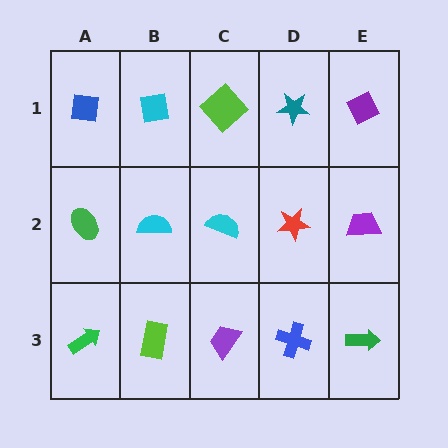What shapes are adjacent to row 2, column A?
A blue square (row 1, column A), a green arrow (row 3, column A), a cyan semicircle (row 2, column B).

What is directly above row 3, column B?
A cyan semicircle.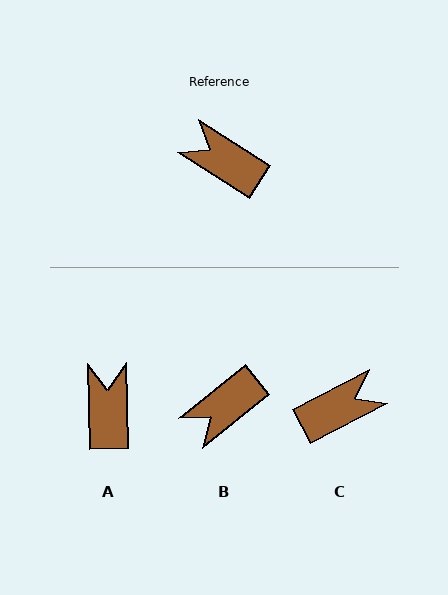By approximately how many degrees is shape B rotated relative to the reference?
Approximately 71 degrees counter-clockwise.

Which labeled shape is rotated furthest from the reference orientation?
C, about 120 degrees away.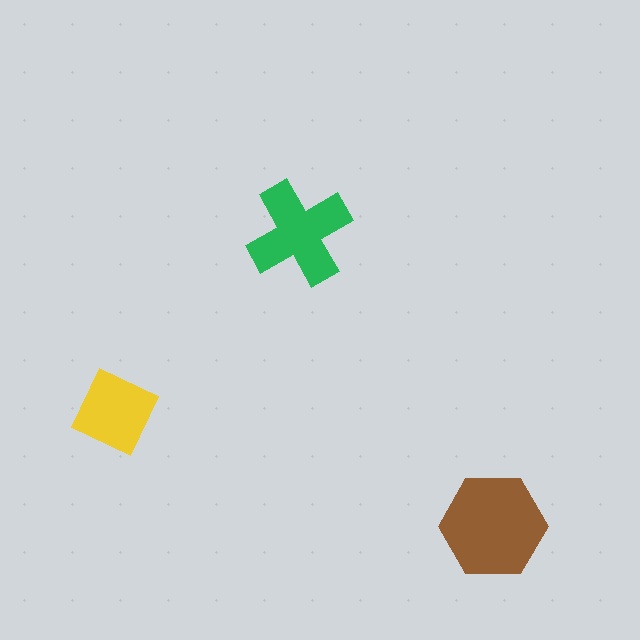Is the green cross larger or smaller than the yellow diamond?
Larger.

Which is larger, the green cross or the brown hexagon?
The brown hexagon.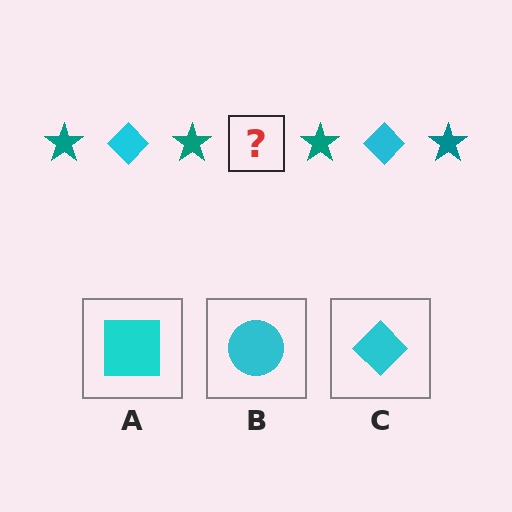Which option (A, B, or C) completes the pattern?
C.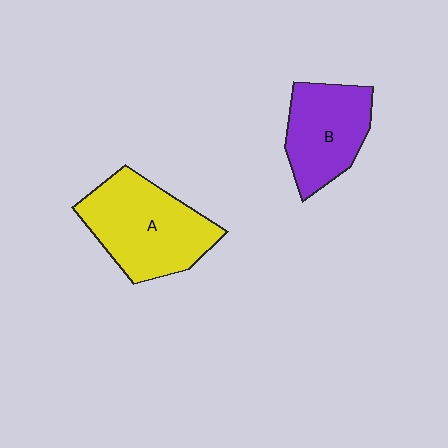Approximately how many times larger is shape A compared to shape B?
Approximately 1.3 times.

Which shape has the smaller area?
Shape B (purple).